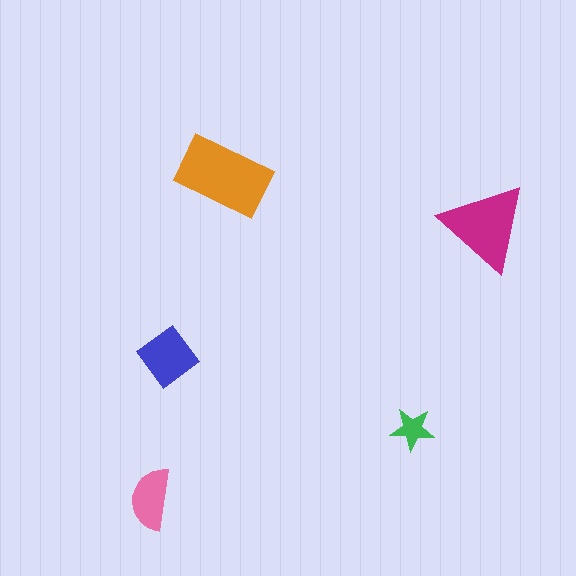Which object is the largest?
The orange rectangle.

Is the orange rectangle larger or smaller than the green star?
Larger.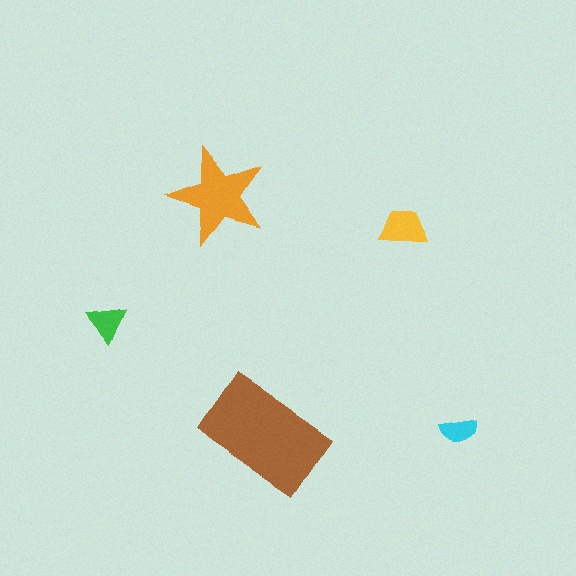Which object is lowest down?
The brown rectangle is bottommost.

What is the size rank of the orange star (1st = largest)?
2nd.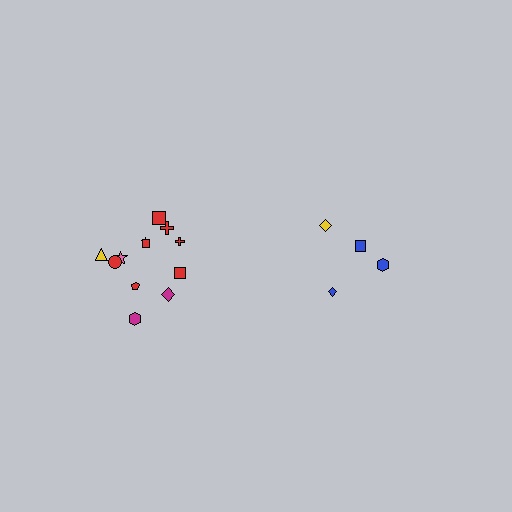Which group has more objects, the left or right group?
The left group.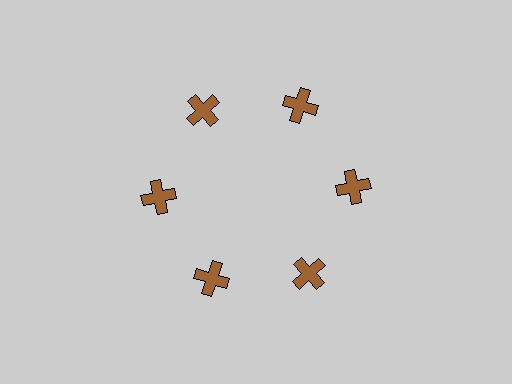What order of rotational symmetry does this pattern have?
This pattern has 6-fold rotational symmetry.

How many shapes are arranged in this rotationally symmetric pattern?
There are 6 shapes, arranged in 6 groups of 1.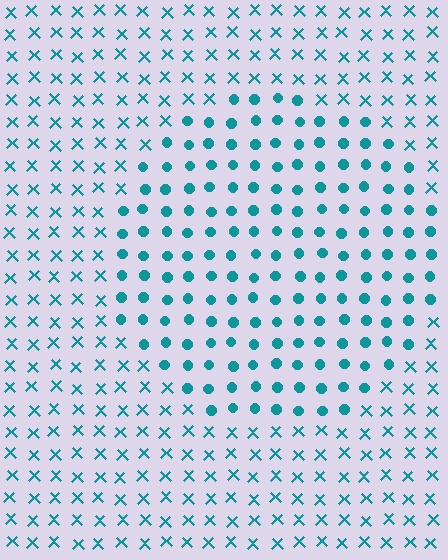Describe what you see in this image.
The image is filled with small teal elements arranged in a uniform grid. A circle-shaped region contains circles, while the surrounding area contains X marks. The boundary is defined purely by the change in element shape.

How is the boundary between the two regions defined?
The boundary is defined by a change in element shape: circles inside vs. X marks outside. All elements share the same color and spacing.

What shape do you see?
I see a circle.